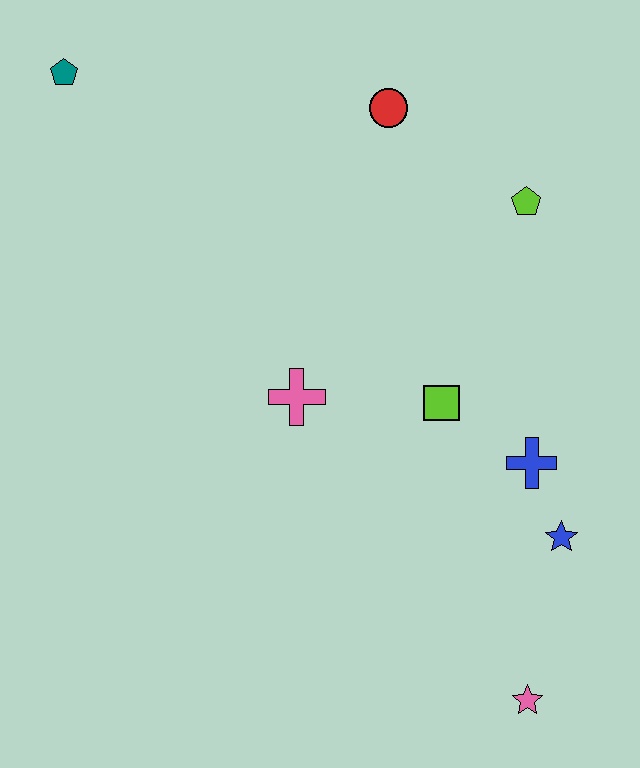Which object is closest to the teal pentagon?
The red circle is closest to the teal pentagon.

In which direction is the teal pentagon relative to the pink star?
The teal pentagon is above the pink star.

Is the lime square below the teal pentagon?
Yes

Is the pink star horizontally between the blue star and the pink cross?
Yes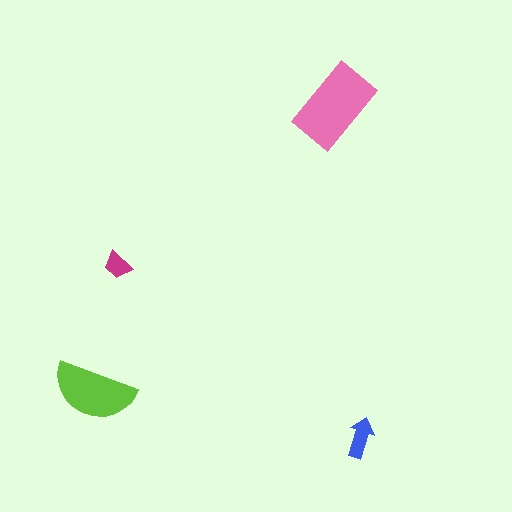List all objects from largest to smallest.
The pink rectangle, the lime semicircle, the blue arrow, the magenta trapezoid.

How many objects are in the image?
There are 4 objects in the image.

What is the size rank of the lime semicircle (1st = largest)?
2nd.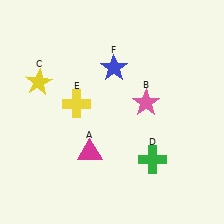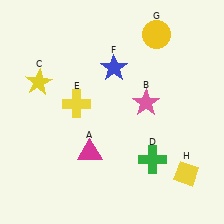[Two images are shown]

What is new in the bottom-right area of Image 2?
A yellow diamond (H) was added in the bottom-right area of Image 2.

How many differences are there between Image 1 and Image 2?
There are 2 differences between the two images.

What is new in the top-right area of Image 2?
A yellow circle (G) was added in the top-right area of Image 2.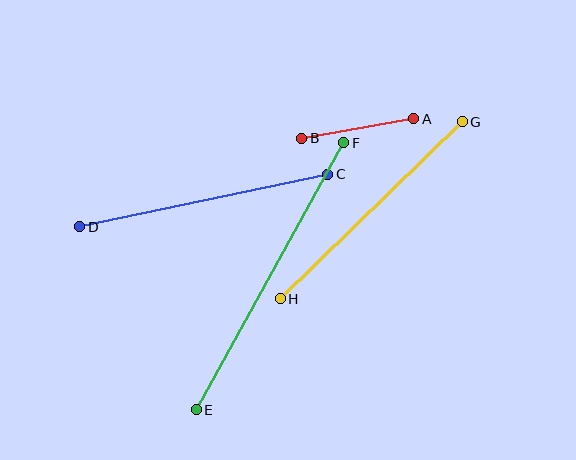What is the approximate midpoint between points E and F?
The midpoint is at approximately (270, 276) pixels.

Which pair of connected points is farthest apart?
Points E and F are farthest apart.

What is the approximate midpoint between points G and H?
The midpoint is at approximately (371, 210) pixels.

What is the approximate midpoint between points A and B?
The midpoint is at approximately (358, 128) pixels.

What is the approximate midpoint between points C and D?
The midpoint is at approximately (204, 200) pixels.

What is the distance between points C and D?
The distance is approximately 253 pixels.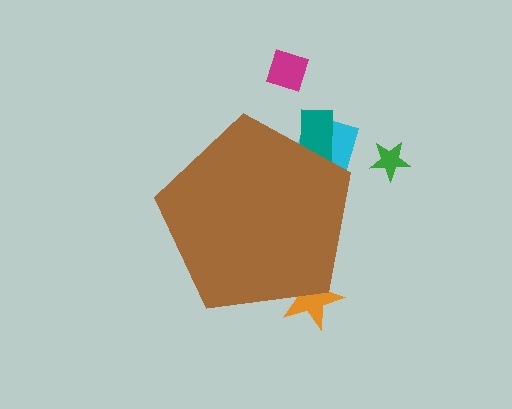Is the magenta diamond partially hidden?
No, the magenta diamond is fully visible.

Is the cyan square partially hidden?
Yes, the cyan square is partially hidden behind the brown pentagon.